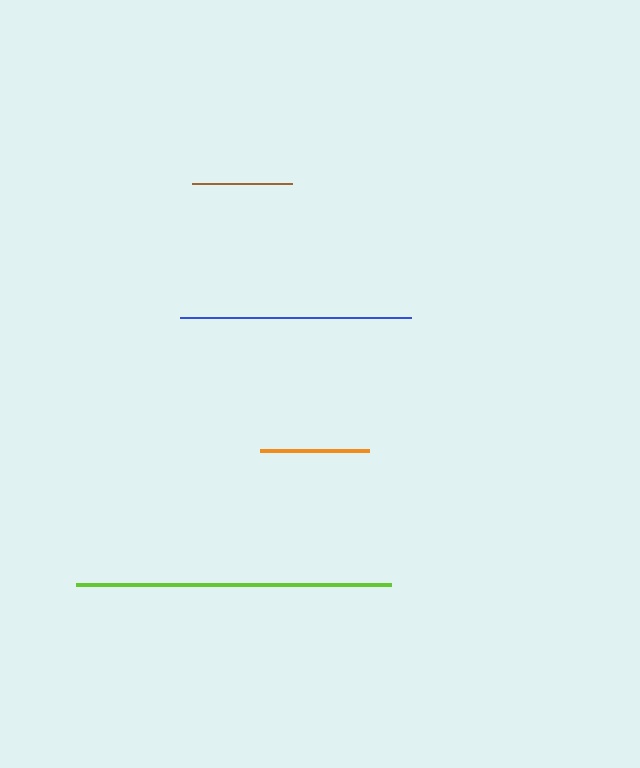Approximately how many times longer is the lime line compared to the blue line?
The lime line is approximately 1.4 times the length of the blue line.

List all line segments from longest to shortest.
From longest to shortest: lime, blue, orange, brown.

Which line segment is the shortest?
The brown line is the shortest at approximately 101 pixels.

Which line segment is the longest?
The lime line is the longest at approximately 315 pixels.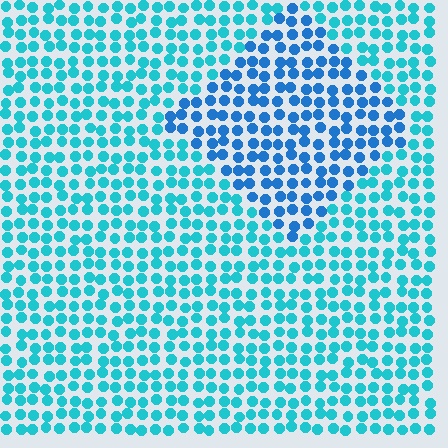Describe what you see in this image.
The image is filled with small cyan elements in a uniform arrangement. A diamond-shaped region is visible where the elements are tinted to a slightly different hue, forming a subtle color boundary.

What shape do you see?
I see a diamond.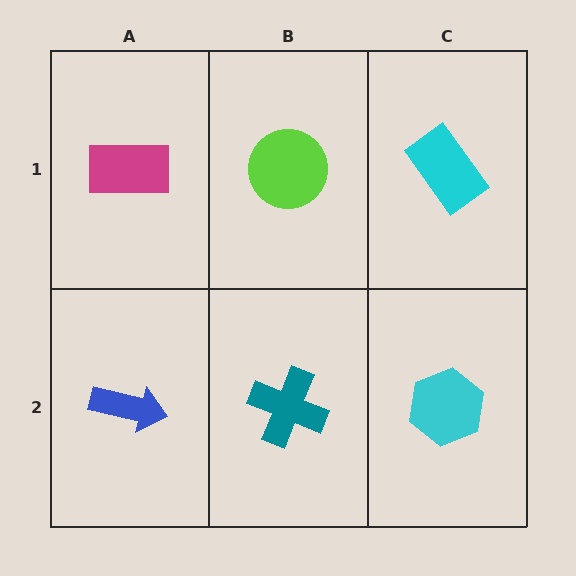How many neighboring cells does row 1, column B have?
3.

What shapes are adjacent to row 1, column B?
A teal cross (row 2, column B), a magenta rectangle (row 1, column A), a cyan rectangle (row 1, column C).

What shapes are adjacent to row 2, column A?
A magenta rectangle (row 1, column A), a teal cross (row 2, column B).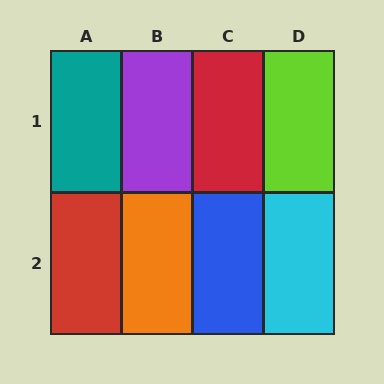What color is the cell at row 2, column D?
Cyan.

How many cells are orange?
1 cell is orange.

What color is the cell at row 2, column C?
Blue.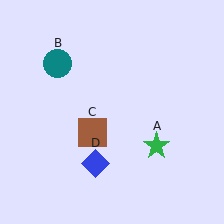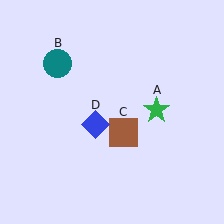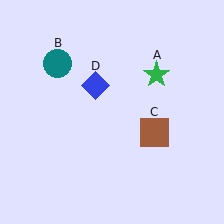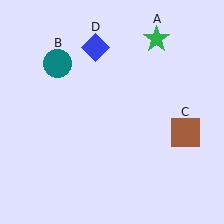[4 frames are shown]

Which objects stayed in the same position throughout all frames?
Teal circle (object B) remained stationary.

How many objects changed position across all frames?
3 objects changed position: green star (object A), brown square (object C), blue diamond (object D).